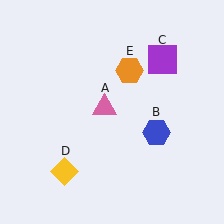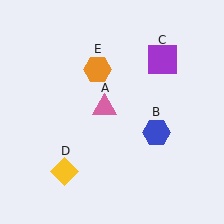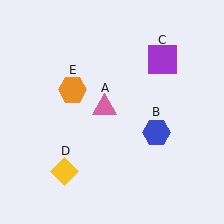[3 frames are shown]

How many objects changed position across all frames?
1 object changed position: orange hexagon (object E).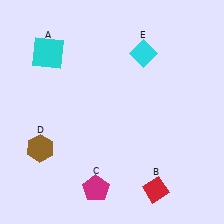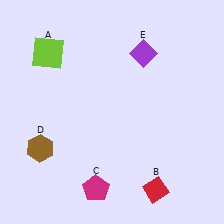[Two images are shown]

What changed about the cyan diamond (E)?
In Image 1, E is cyan. In Image 2, it changed to purple.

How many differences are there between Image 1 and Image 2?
There are 2 differences between the two images.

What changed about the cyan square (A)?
In Image 1, A is cyan. In Image 2, it changed to lime.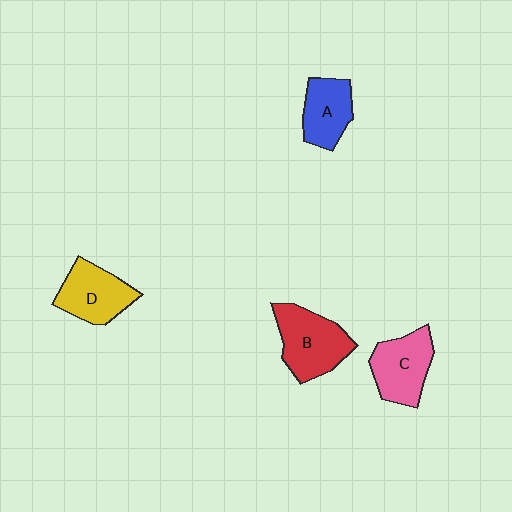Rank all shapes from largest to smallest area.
From largest to smallest: B (red), C (pink), D (yellow), A (blue).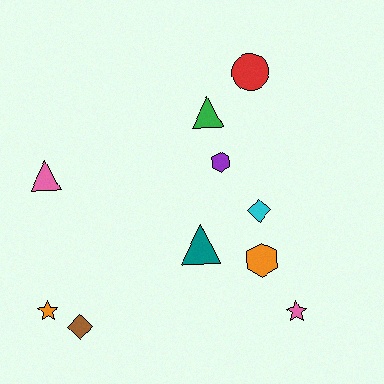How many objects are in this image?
There are 10 objects.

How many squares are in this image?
There are no squares.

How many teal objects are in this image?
There is 1 teal object.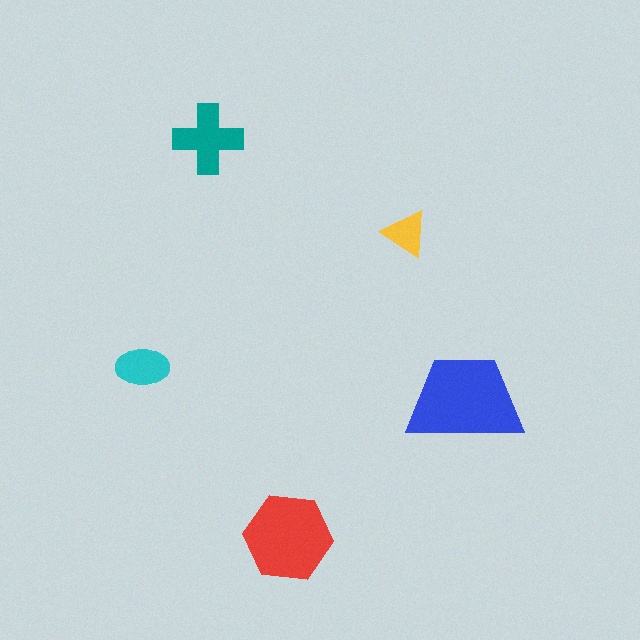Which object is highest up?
The teal cross is topmost.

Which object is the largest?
The blue trapezoid.